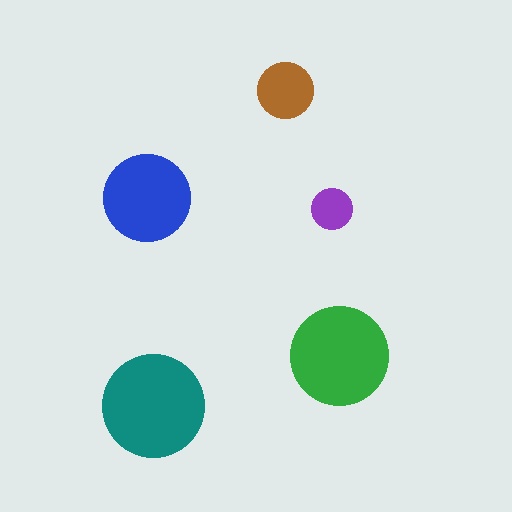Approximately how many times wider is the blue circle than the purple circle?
About 2 times wider.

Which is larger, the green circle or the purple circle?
The green one.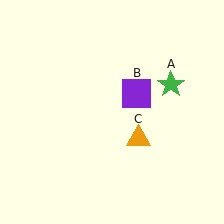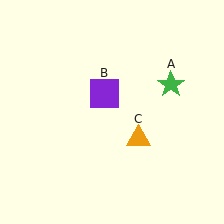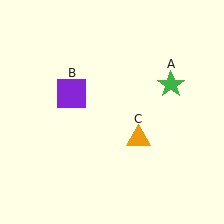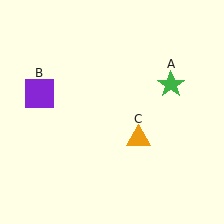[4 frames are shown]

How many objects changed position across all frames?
1 object changed position: purple square (object B).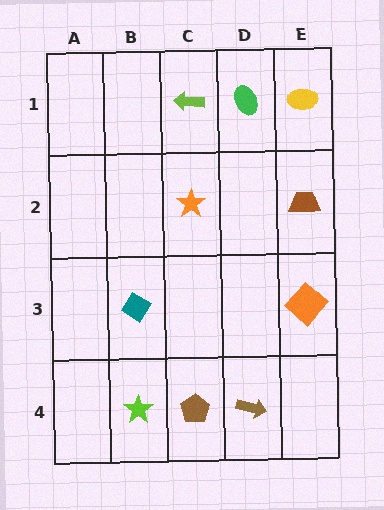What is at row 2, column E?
A brown trapezoid.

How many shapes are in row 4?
3 shapes.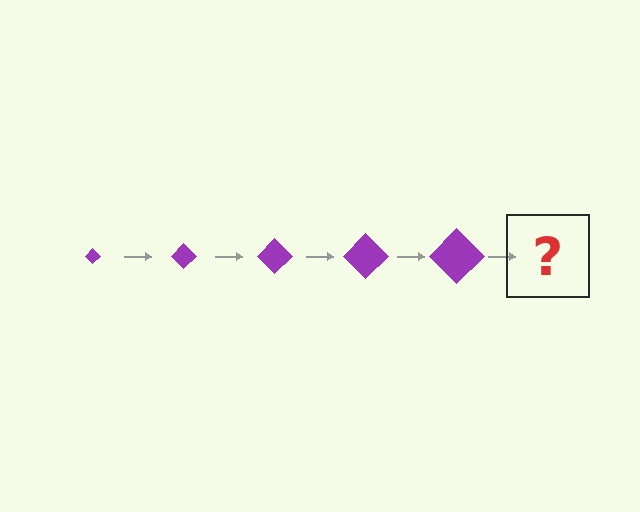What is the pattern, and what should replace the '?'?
The pattern is that the diamond gets progressively larger each step. The '?' should be a purple diamond, larger than the previous one.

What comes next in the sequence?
The next element should be a purple diamond, larger than the previous one.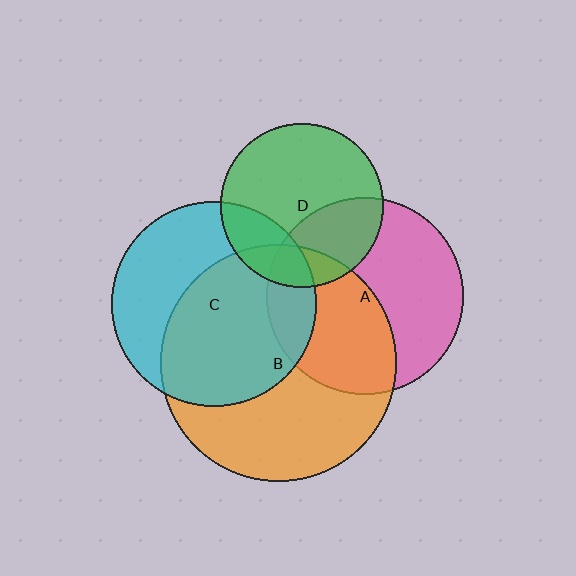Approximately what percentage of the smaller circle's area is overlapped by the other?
Approximately 45%.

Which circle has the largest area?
Circle B (orange).